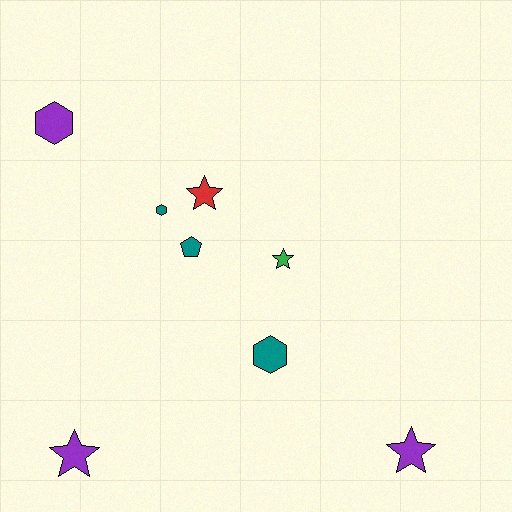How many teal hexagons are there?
There are 2 teal hexagons.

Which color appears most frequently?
Teal, with 3 objects.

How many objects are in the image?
There are 8 objects.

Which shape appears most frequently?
Star, with 4 objects.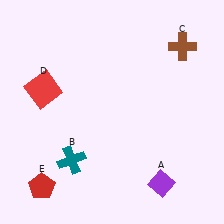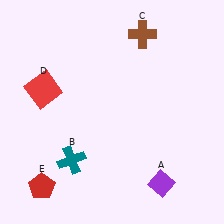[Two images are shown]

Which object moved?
The brown cross (C) moved left.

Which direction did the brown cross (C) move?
The brown cross (C) moved left.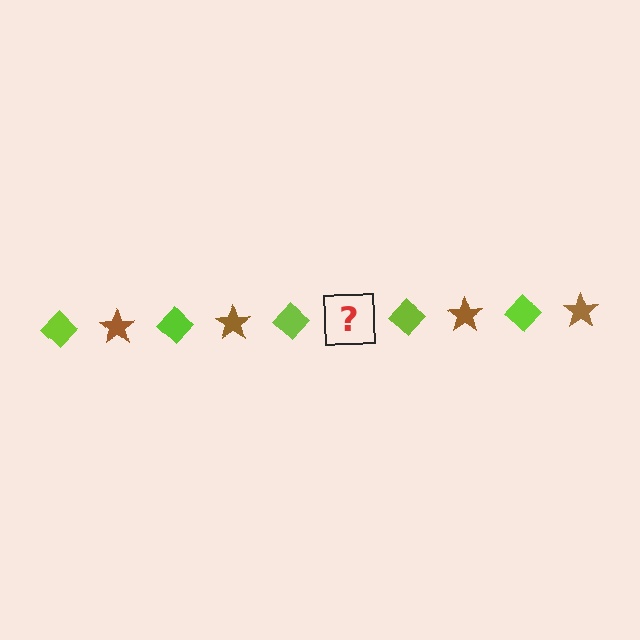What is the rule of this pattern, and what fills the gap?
The rule is that the pattern alternates between lime diamond and brown star. The gap should be filled with a brown star.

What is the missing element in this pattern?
The missing element is a brown star.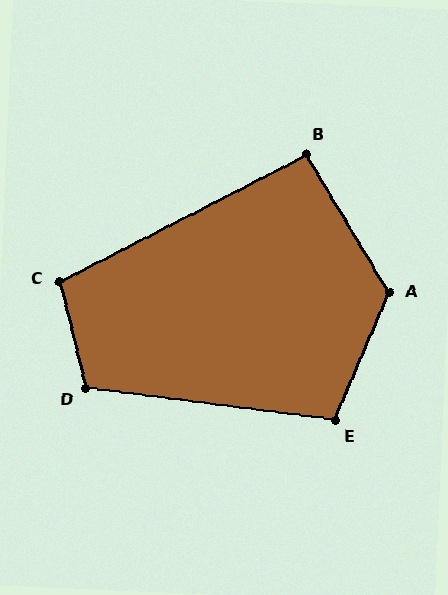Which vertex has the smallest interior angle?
B, at approximately 94 degrees.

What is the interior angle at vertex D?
Approximately 111 degrees (obtuse).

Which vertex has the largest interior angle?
A, at approximately 126 degrees.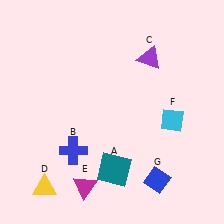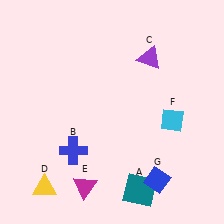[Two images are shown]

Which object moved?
The teal square (A) moved right.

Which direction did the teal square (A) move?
The teal square (A) moved right.